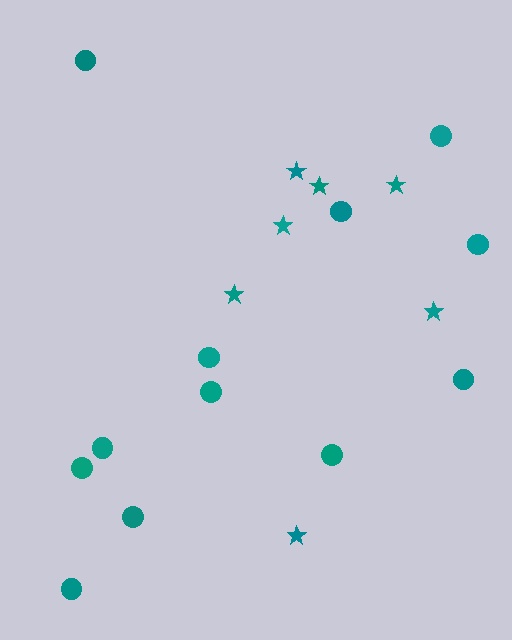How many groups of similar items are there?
There are 2 groups: one group of stars (7) and one group of circles (12).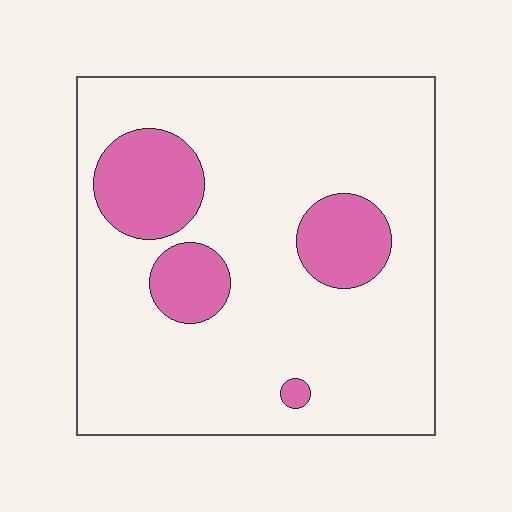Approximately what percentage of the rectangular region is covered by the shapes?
Approximately 20%.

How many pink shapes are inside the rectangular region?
4.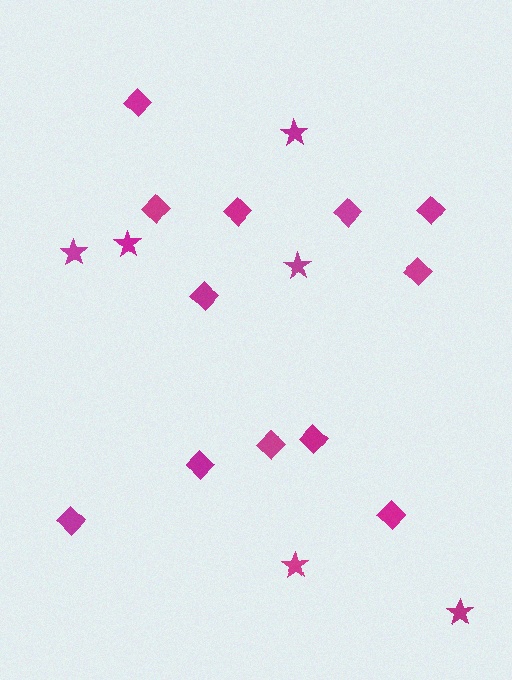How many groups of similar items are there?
There are 2 groups: one group of diamonds (12) and one group of stars (6).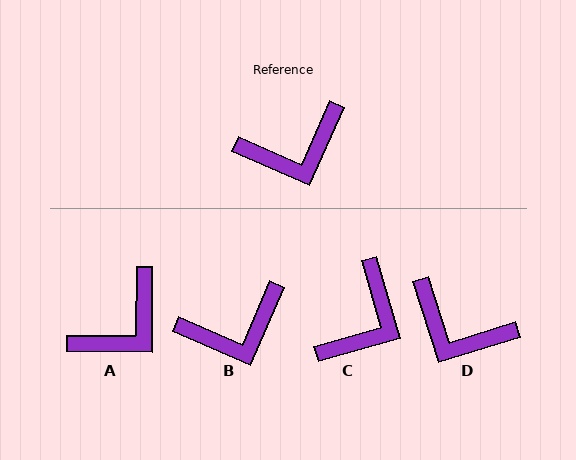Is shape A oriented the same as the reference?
No, it is off by about 23 degrees.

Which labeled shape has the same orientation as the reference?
B.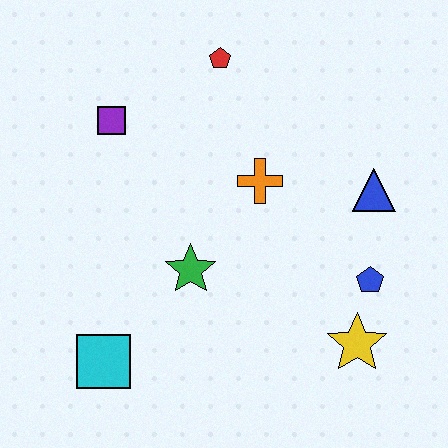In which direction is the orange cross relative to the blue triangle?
The orange cross is to the left of the blue triangle.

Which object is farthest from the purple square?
The yellow star is farthest from the purple square.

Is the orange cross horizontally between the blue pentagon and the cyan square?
Yes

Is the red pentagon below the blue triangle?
No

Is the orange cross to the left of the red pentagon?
No